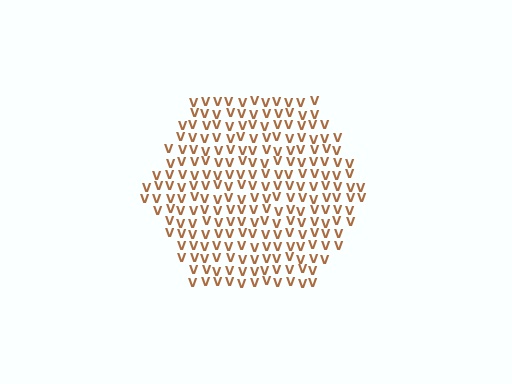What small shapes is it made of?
It is made of small letter V's.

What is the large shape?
The large shape is a hexagon.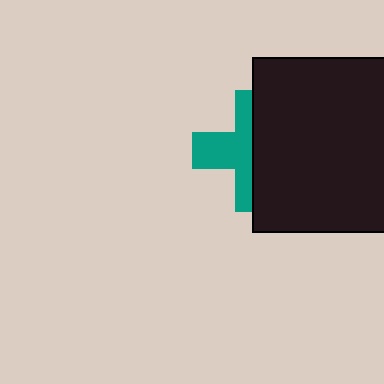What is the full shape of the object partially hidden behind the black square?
The partially hidden object is a teal cross.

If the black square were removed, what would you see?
You would see the complete teal cross.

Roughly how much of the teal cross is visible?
About half of it is visible (roughly 47%).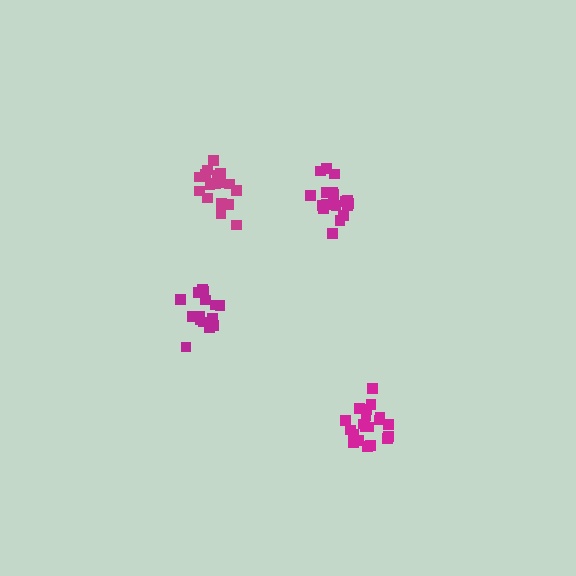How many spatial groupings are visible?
There are 4 spatial groupings.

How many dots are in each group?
Group 1: 17 dots, Group 2: 17 dots, Group 3: 20 dots, Group 4: 19 dots (73 total).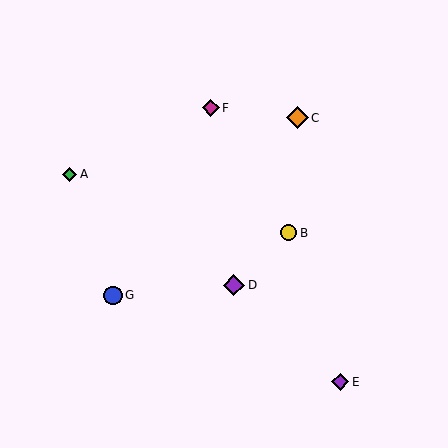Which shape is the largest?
The orange diamond (labeled C) is the largest.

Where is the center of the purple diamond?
The center of the purple diamond is at (234, 285).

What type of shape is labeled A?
Shape A is a green diamond.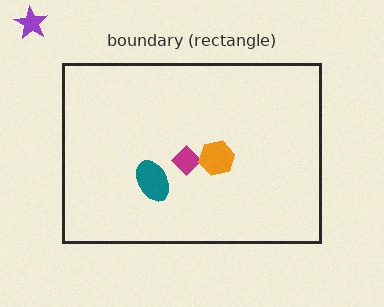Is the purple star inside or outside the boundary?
Outside.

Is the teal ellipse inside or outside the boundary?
Inside.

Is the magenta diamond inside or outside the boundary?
Inside.